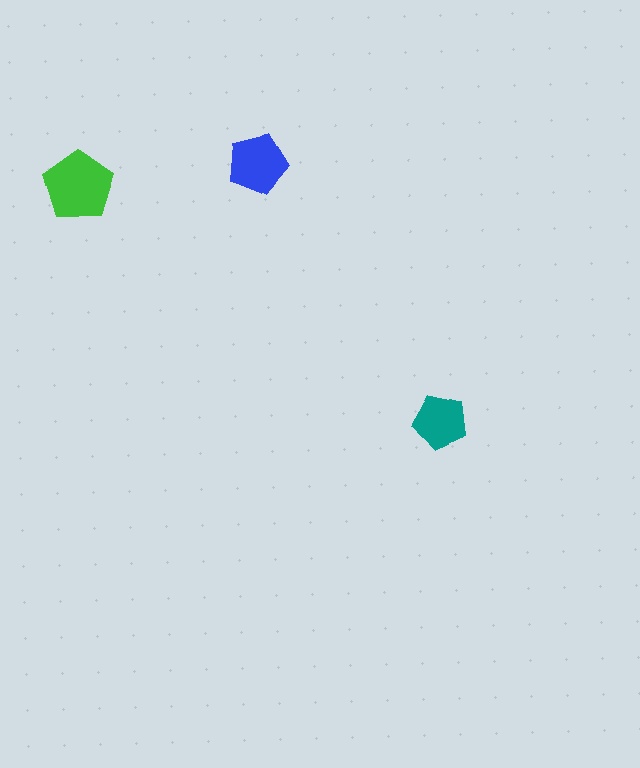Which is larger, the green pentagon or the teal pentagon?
The green one.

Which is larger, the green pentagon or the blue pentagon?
The green one.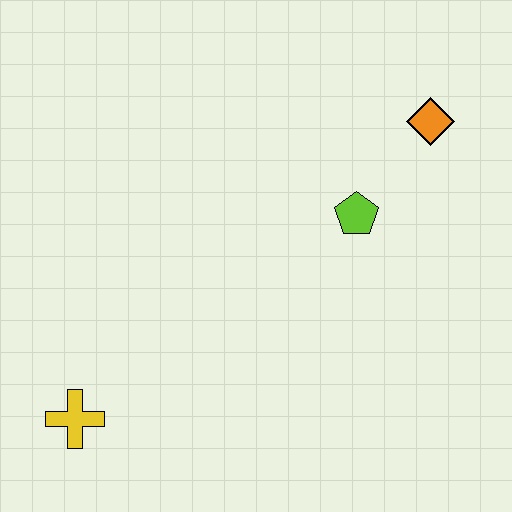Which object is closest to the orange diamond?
The lime pentagon is closest to the orange diamond.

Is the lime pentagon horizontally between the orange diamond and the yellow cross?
Yes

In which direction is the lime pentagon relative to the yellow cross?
The lime pentagon is to the right of the yellow cross.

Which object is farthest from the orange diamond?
The yellow cross is farthest from the orange diamond.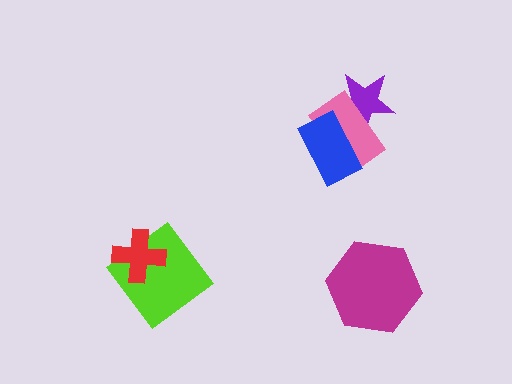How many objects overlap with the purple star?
2 objects overlap with the purple star.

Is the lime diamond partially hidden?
Yes, it is partially covered by another shape.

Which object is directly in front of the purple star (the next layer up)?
The pink rectangle is directly in front of the purple star.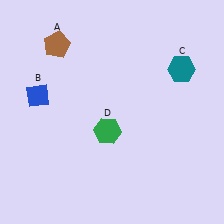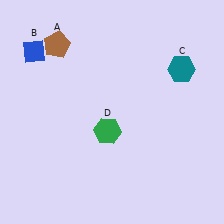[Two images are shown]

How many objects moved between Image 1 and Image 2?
1 object moved between the two images.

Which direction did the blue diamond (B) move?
The blue diamond (B) moved up.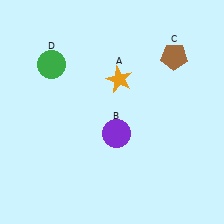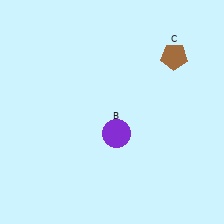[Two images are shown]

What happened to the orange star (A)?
The orange star (A) was removed in Image 2. It was in the top-right area of Image 1.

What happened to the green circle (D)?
The green circle (D) was removed in Image 2. It was in the top-left area of Image 1.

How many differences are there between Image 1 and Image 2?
There are 2 differences between the two images.